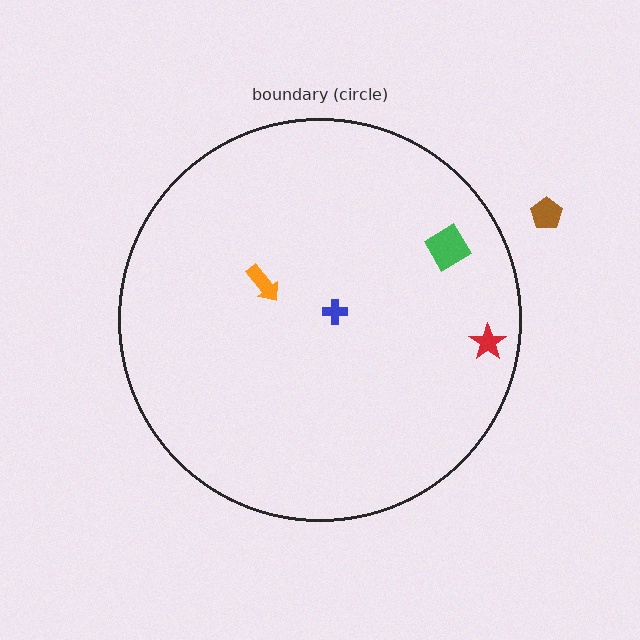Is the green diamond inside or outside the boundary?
Inside.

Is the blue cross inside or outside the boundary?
Inside.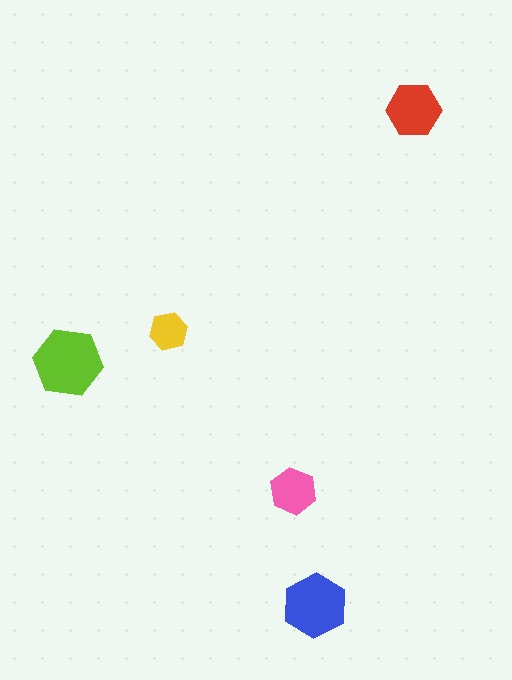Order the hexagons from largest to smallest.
the lime one, the blue one, the red one, the pink one, the yellow one.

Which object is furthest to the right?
The red hexagon is rightmost.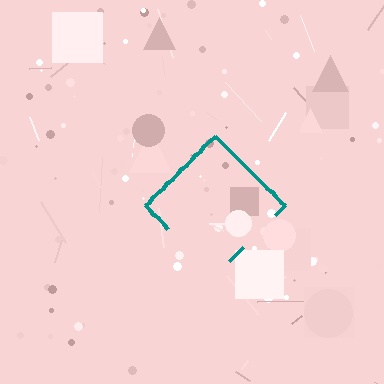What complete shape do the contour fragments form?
The contour fragments form a diamond.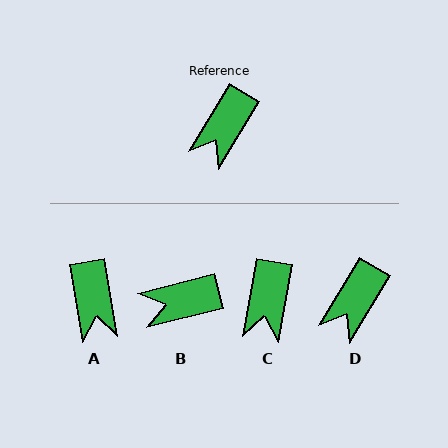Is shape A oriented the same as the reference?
No, it is off by about 41 degrees.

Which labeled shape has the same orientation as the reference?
D.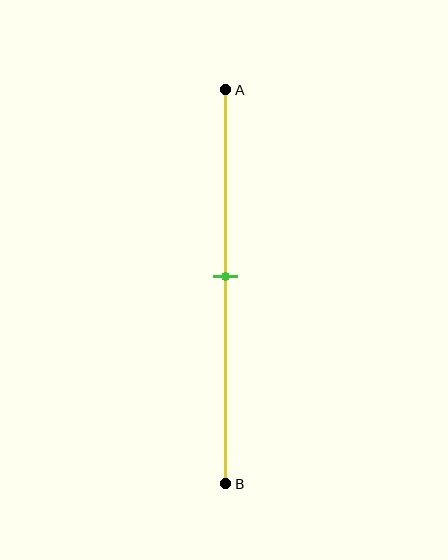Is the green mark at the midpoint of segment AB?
Yes, the mark is approximately at the midpoint.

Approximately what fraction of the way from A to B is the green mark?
The green mark is approximately 45% of the way from A to B.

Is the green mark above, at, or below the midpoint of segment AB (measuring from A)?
The green mark is approximately at the midpoint of segment AB.